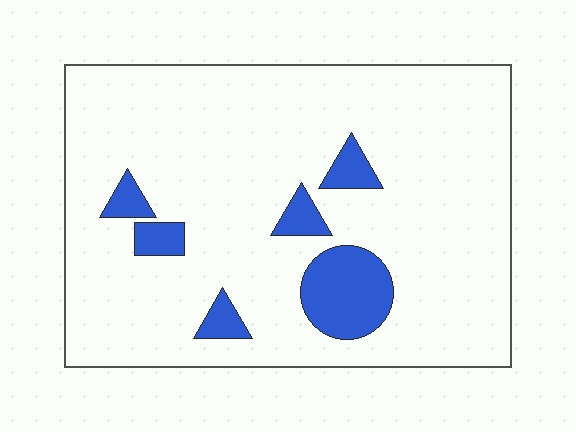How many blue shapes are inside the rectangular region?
6.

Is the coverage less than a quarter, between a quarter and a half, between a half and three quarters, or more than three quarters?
Less than a quarter.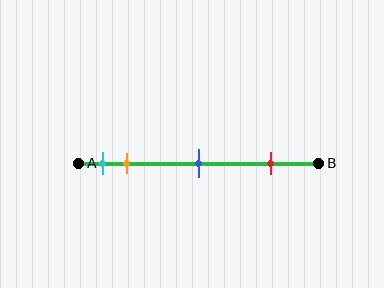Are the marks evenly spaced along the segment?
No, the marks are not evenly spaced.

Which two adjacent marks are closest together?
The cyan and orange marks are the closest adjacent pair.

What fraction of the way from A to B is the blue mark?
The blue mark is approximately 50% (0.5) of the way from A to B.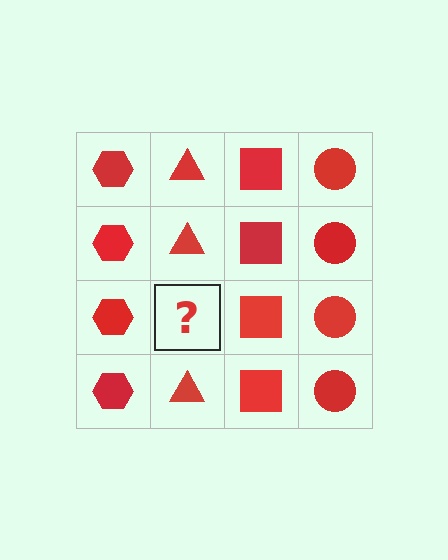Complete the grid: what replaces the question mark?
The question mark should be replaced with a red triangle.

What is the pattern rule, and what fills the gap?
The rule is that each column has a consistent shape. The gap should be filled with a red triangle.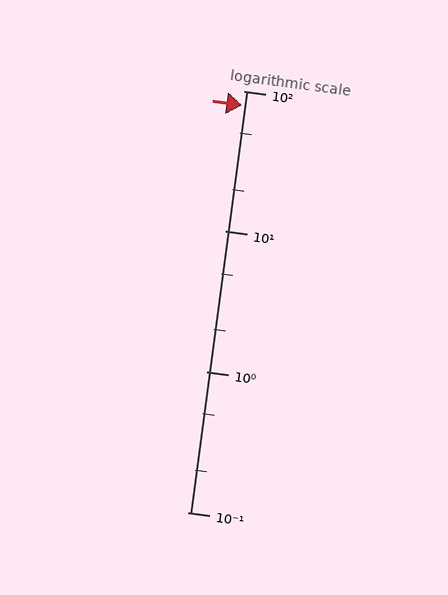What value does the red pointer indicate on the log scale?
The pointer indicates approximately 79.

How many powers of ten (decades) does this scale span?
The scale spans 3 decades, from 0.1 to 100.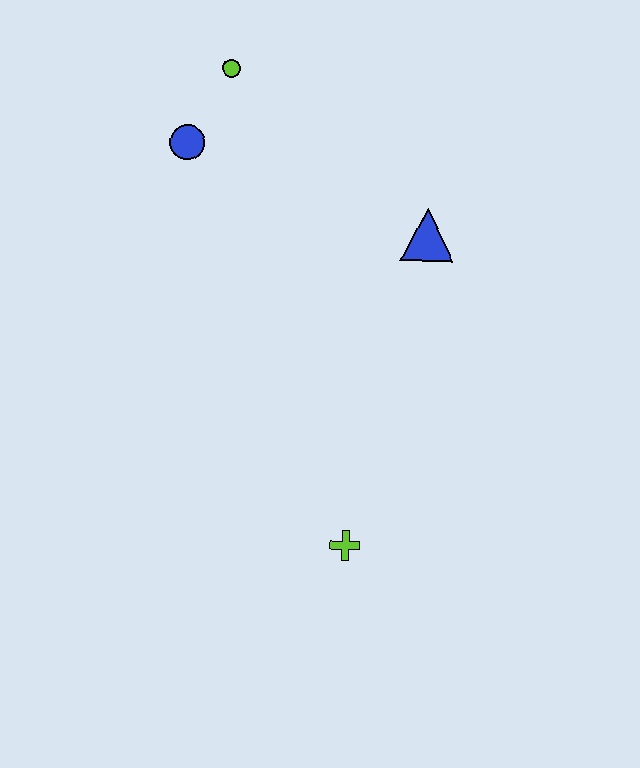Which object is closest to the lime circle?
The blue circle is closest to the lime circle.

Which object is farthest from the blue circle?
The lime cross is farthest from the blue circle.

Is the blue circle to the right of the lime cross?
No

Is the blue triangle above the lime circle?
No